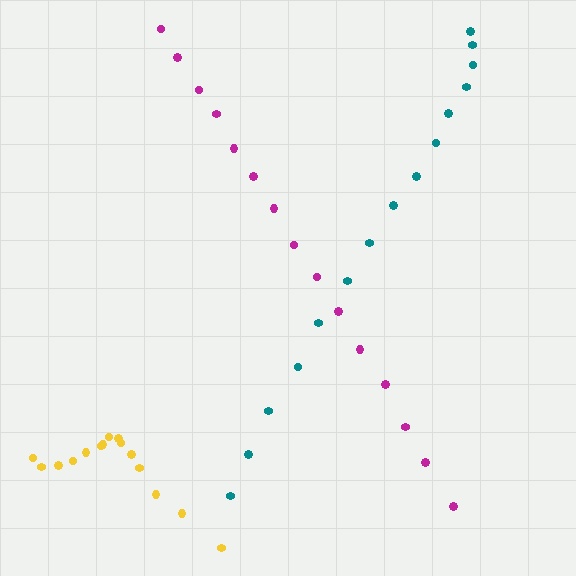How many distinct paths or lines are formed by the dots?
There are 3 distinct paths.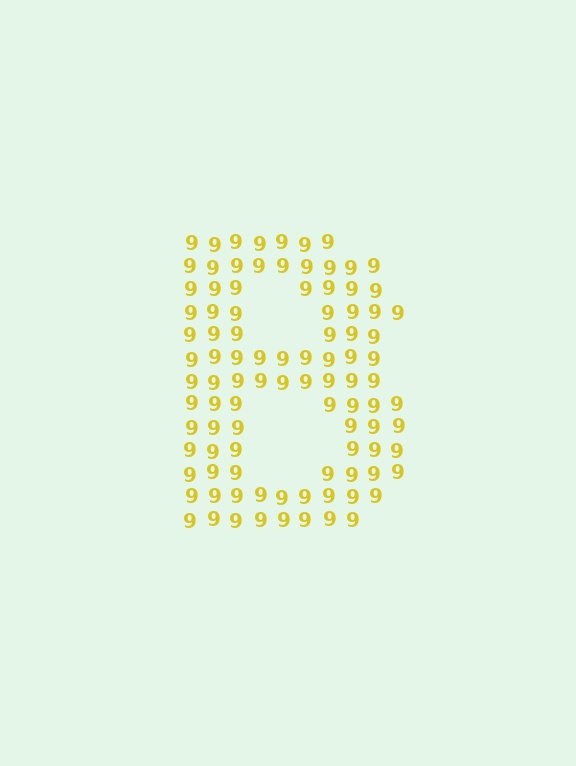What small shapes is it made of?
It is made of small digit 9's.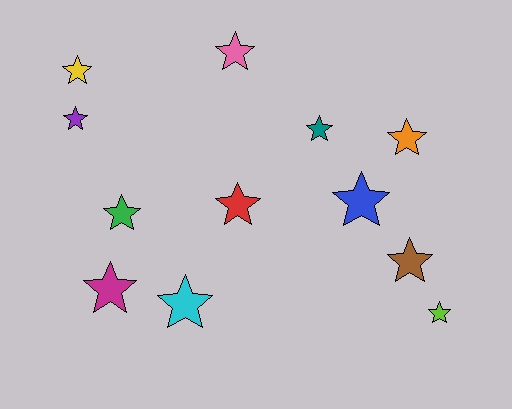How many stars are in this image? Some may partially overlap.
There are 12 stars.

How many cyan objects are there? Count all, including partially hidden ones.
There is 1 cyan object.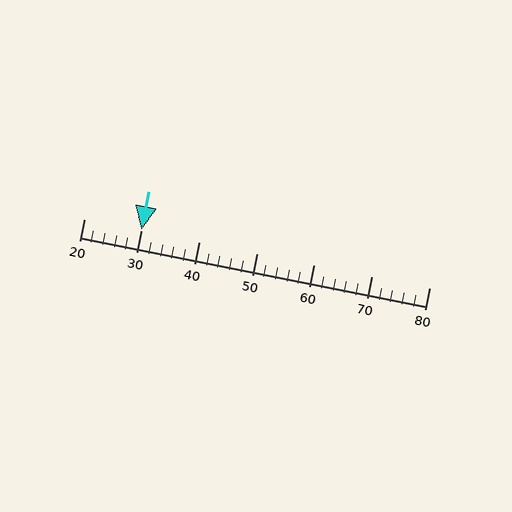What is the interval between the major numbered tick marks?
The major tick marks are spaced 10 units apart.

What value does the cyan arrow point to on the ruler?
The cyan arrow points to approximately 30.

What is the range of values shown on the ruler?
The ruler shows values from 20 to 80.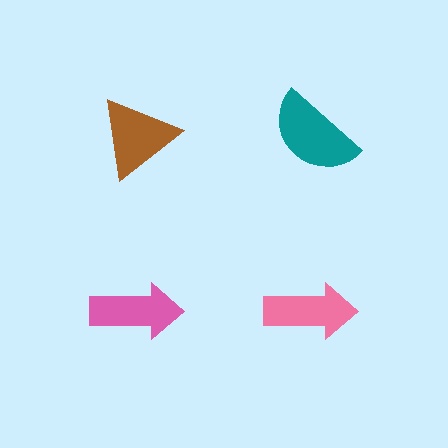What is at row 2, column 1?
A pink arrow.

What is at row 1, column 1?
A brown triangle.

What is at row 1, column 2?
A teal semicircle.